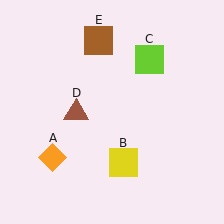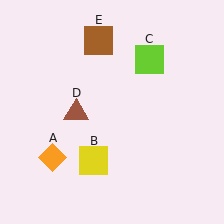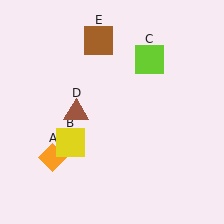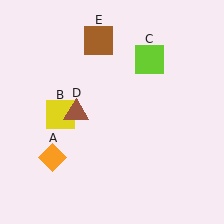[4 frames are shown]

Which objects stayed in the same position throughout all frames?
Orange diamond (object A) and lime square (object C) and brown triangle (object D) and brown square (object E) remained stationary.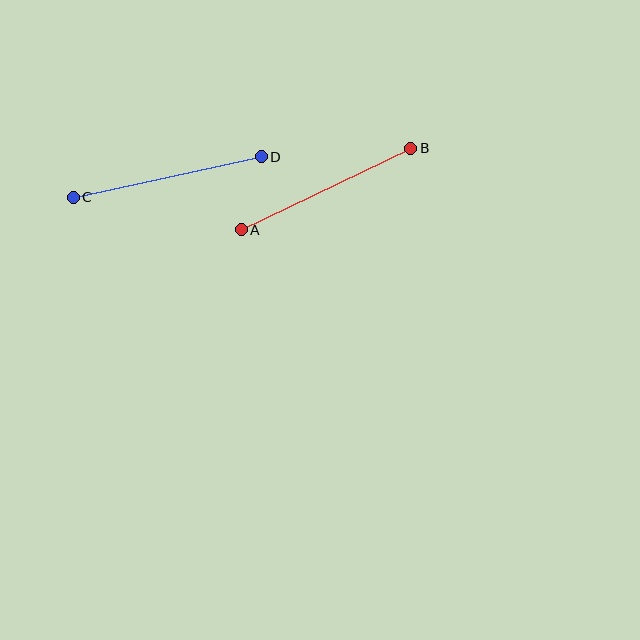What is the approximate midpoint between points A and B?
The midpoint is at approximately (326, 189) pixels.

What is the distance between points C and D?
The distance is approximately 192 pixels.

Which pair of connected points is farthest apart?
Points C and D are farthest apart.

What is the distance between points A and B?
The distance is approximately 188 pixels.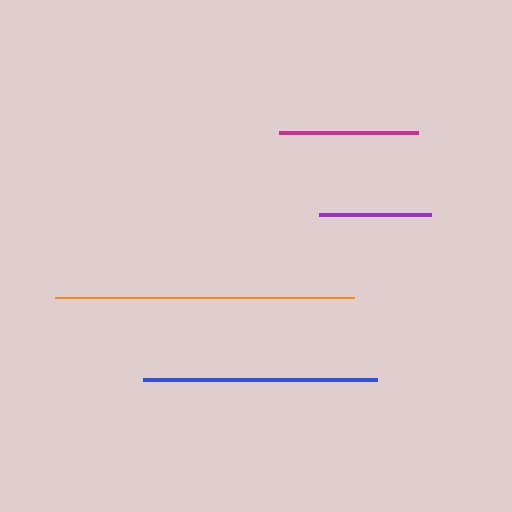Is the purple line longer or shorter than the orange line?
The orange line is longer than the purple line.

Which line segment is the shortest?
The purple line is the shortest at approximately 112 pixels.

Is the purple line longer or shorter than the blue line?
The blue line is longer than the purple line.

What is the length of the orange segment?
The orange segment is approximately 299 pixels long.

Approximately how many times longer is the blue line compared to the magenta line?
The blue line is approximately 1.7 times the length of the magenta line.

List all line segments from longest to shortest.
From longest to shortest: orange, blue, magenta, purple.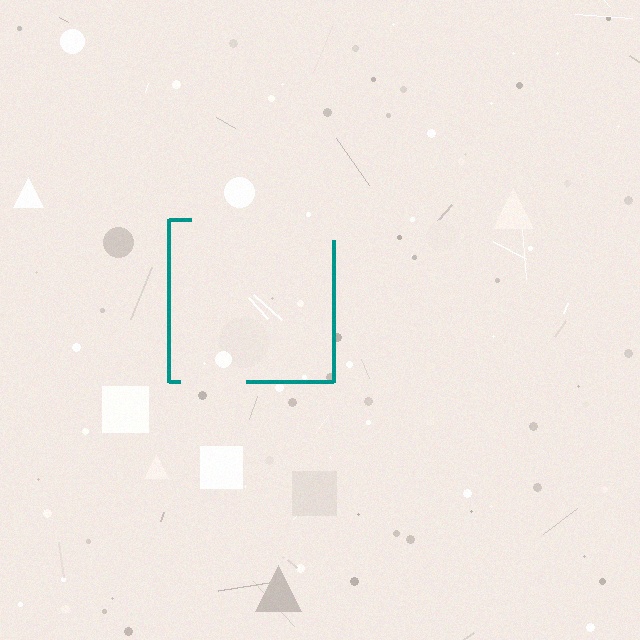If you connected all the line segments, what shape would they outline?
They would outline a square.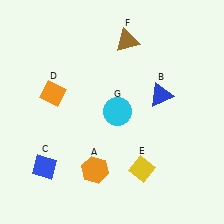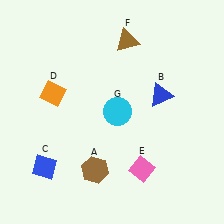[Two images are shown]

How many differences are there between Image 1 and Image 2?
There are 2 differences between the two images.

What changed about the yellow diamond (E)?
In Image 1, E is yellow. In Image 2, it changed to pink.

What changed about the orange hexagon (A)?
In Image 1, A is orange. In Image 2, it changed to brown.